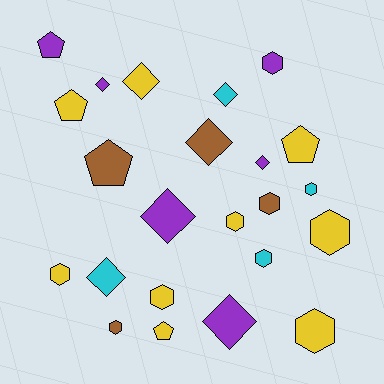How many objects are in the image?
There are 23 objects.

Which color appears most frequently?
Yellow, with 9 objects.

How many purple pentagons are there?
There is 1 purple pentagon.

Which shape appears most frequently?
Hexagon, with 10 objects.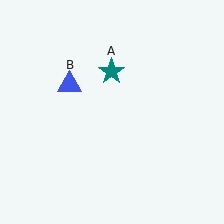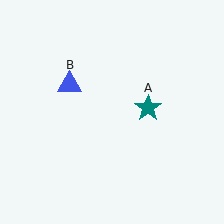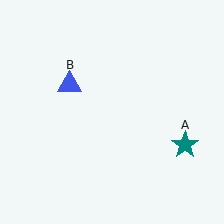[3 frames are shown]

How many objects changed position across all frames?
1 object changed position: teal star (object A).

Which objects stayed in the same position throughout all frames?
Blue triangle (object B) remained stationary.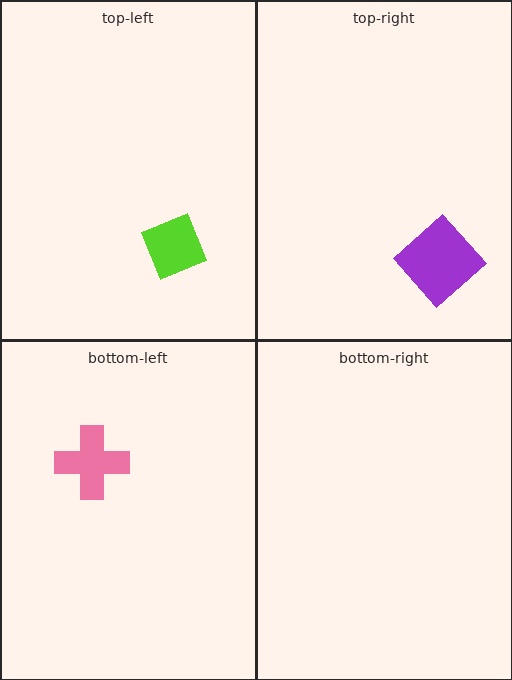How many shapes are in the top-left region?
1.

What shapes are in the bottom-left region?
The pink cross.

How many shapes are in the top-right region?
1.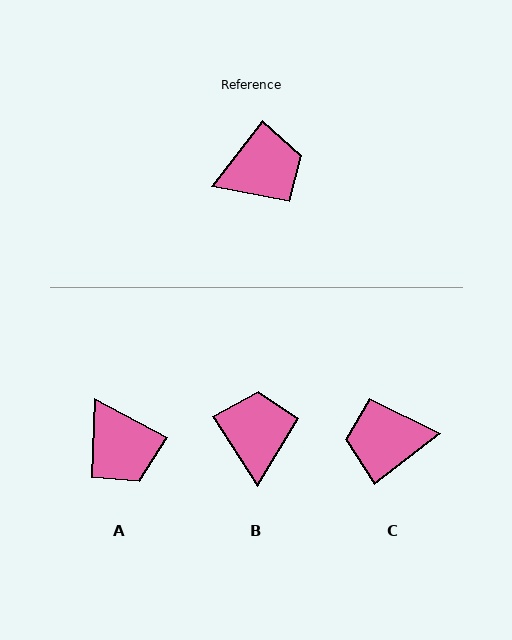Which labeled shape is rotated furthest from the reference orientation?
C, about 165 degrees away.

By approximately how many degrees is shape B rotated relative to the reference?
Approximately 70 degrees counter-clockwise.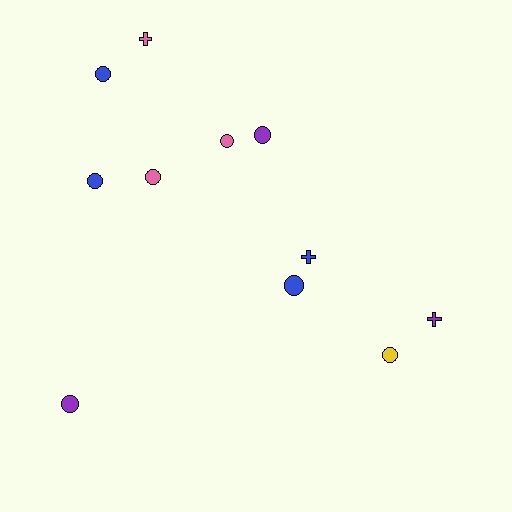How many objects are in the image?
There are 11 objects.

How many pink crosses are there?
There is 1 pink cross.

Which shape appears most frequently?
Circle, with 8 objects.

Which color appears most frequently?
Blue, with 4 objects.